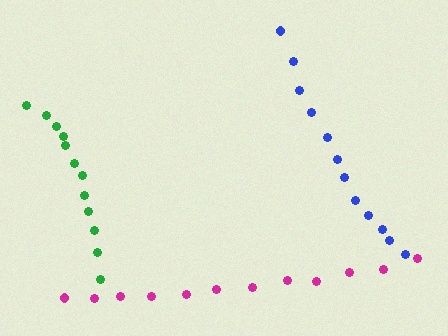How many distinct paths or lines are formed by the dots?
There are 3 distinct paths.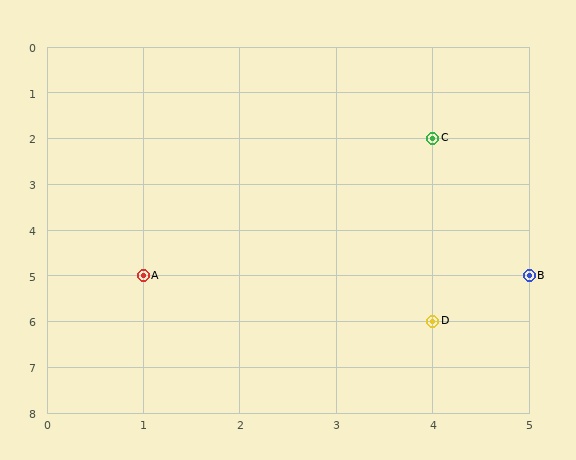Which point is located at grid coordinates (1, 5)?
Point A is at (1, 5).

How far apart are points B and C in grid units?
Points B and C are 1 column and 3 rows apart (about 3.2 grid units diagonally).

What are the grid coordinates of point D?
Point D is at grid coordinates (4, 6).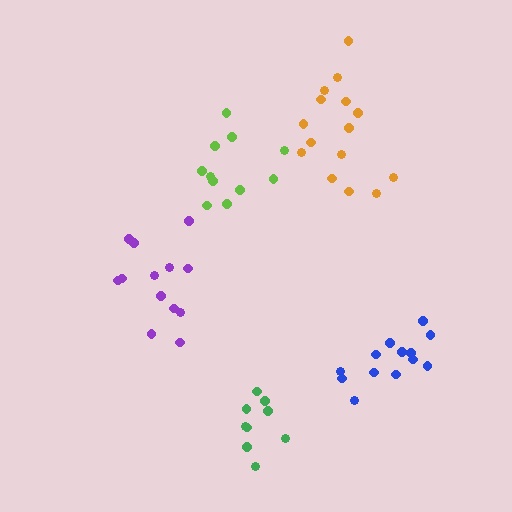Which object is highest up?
The orange cluster is topmost.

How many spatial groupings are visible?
There are 5 spatial groupings.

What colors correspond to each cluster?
The clusters are colored: blue, orange, lime, purple, green.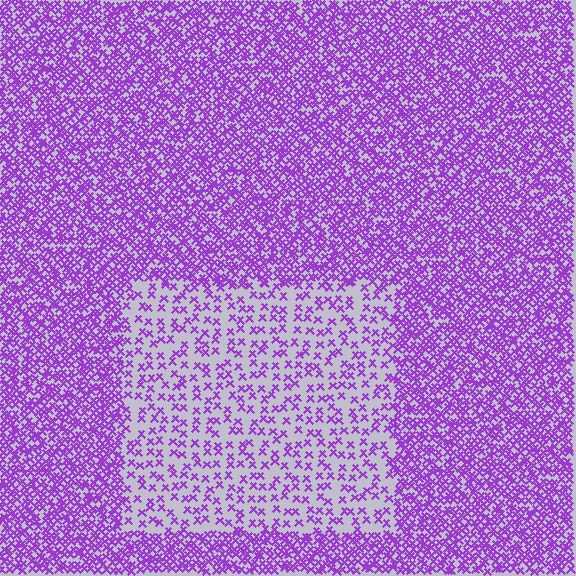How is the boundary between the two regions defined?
The boundary is defined by a change in element density (approximately 2.7x ratio). All elements are the same color, size, and shape.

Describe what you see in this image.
The image contains small purple elements arranged at two different densities. A rectangle-shaped region is visible where the elements are less densely packed than the surrounding area.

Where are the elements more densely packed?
The elements are more densely packed outside the rectangle boundary.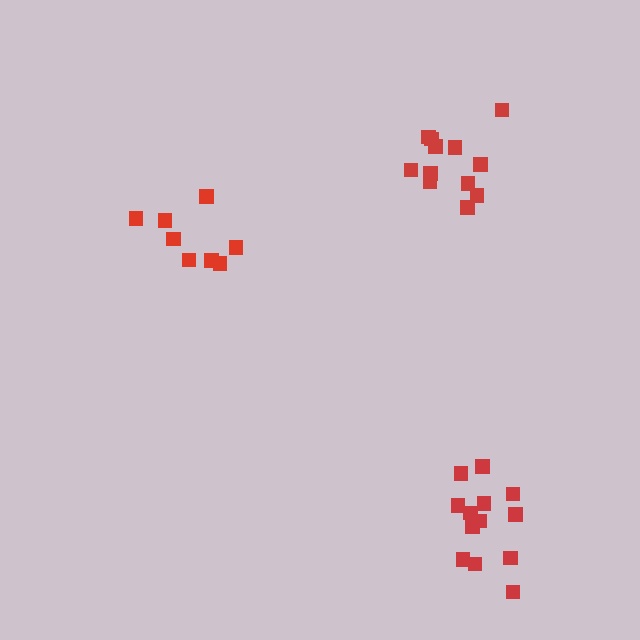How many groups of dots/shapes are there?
There are 3 groups.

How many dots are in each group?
Group 1: 12 dots, Group 2: 13 dots, Group 3: 8 dots (33 total).